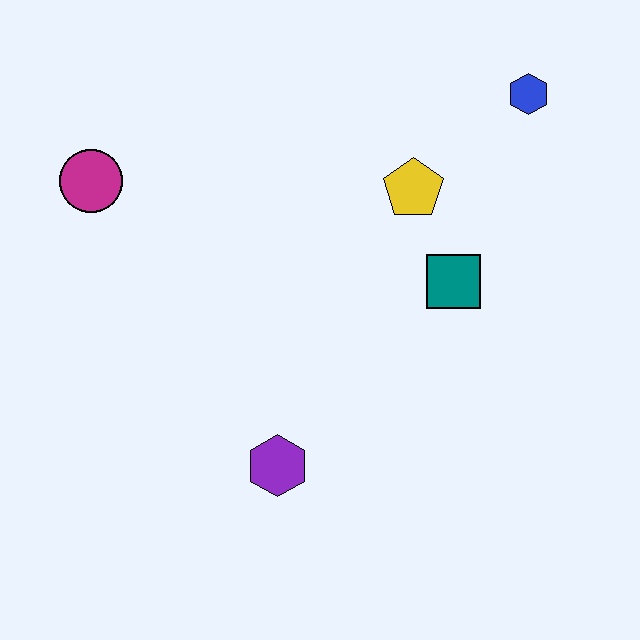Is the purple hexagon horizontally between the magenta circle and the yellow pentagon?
Yes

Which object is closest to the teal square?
The yellow pentagon is closest to the teal square.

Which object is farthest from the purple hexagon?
The blue hexagon is farthest from the purple hexagon.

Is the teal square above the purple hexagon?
Yes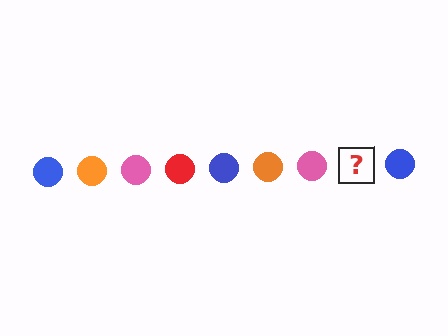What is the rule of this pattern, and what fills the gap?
The rule is that the pattern cycles through blue, orange, pink, red circles. The gap should be filled with a red circle.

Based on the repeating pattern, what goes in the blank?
The blank should be a red circle.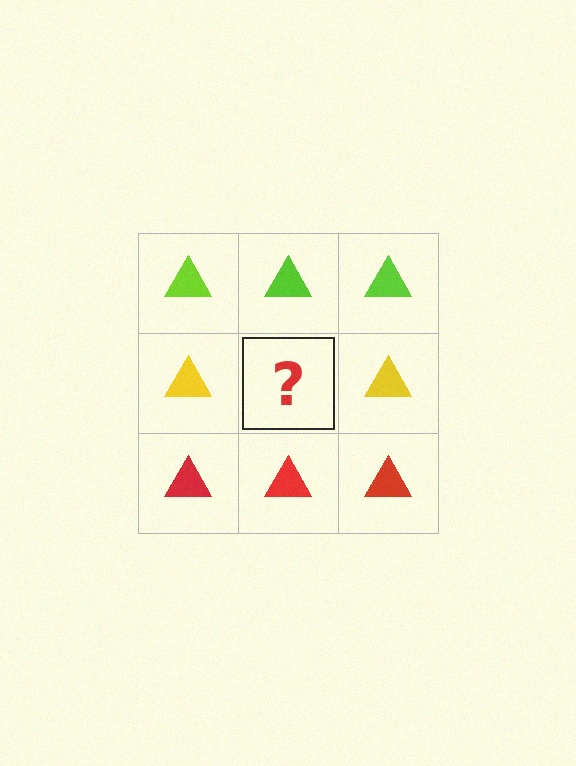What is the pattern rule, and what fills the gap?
The rule is that each row has a consistent color. The gap should be filled with a yellow triangle.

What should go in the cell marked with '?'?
The missing cell should contain a yellow triangle.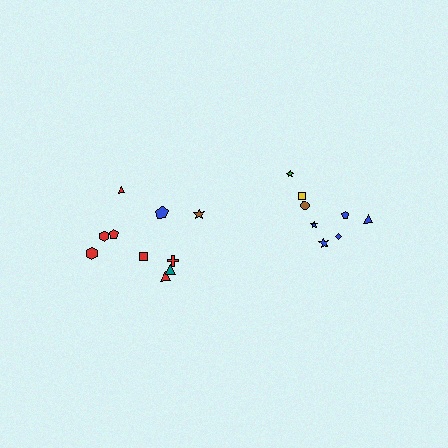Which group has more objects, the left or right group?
The left group.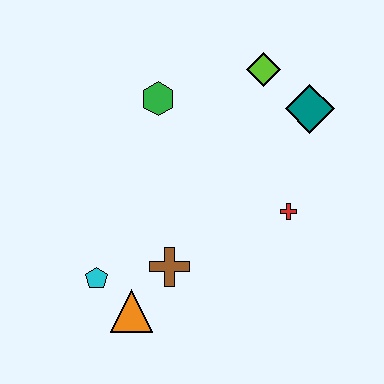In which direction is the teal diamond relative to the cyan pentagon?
The teal diamond is to the right of the cyan pentagon.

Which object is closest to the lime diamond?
The teal diamond is closest to the lime diamond.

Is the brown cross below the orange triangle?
No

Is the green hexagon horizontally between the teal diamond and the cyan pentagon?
Yes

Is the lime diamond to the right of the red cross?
No